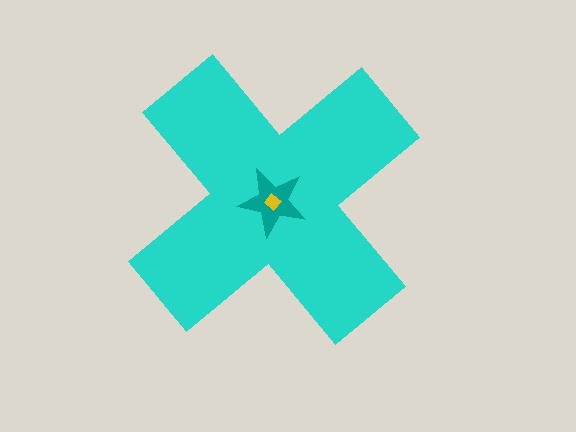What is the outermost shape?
The cyan cross.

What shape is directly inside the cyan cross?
The teal star.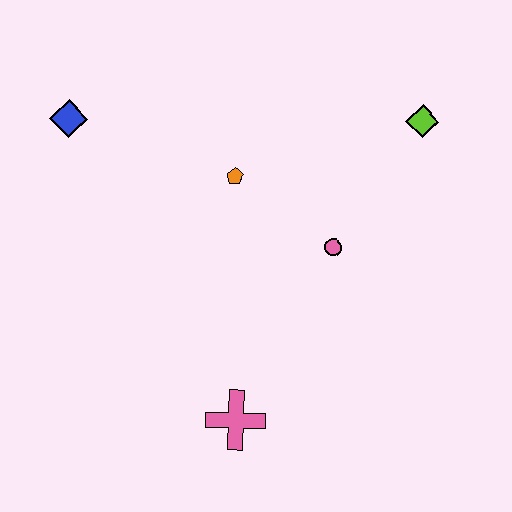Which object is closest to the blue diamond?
The orange pentagon is closest to the blue diamond.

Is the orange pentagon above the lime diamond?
No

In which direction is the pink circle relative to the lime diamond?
The pink circle is below the lime diamond.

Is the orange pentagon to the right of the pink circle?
No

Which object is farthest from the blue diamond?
The lime diamond is farthest from the blue diamond.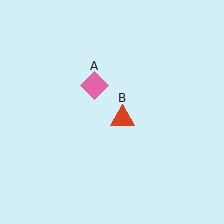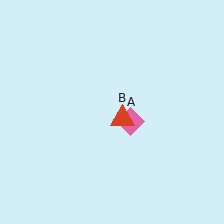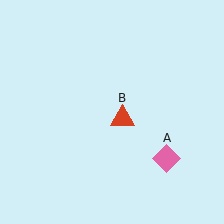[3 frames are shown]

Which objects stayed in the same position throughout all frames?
Red triangle (object B) remained stationary.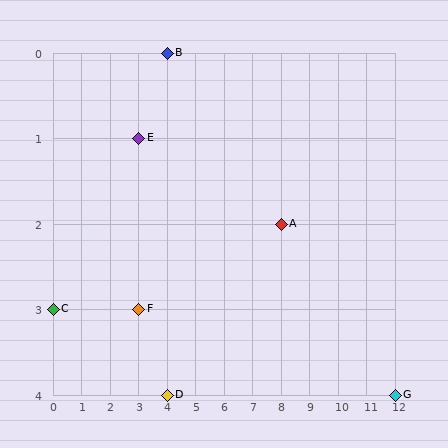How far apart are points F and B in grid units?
Points F and B are 1 column and 3 rows apart (about 3.2 grid units diagonally).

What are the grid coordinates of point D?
Point D is at grid coordinates (4, 4).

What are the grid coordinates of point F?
Point F is at grid coordinates (3, 3).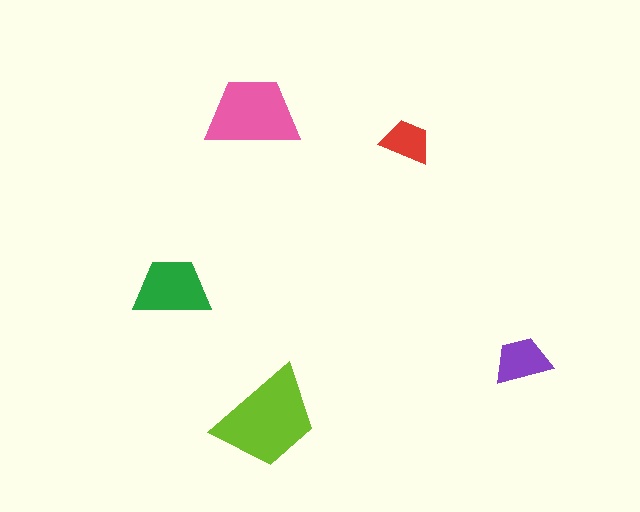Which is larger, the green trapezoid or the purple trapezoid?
The green one.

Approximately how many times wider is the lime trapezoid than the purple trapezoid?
About 2 times wider.